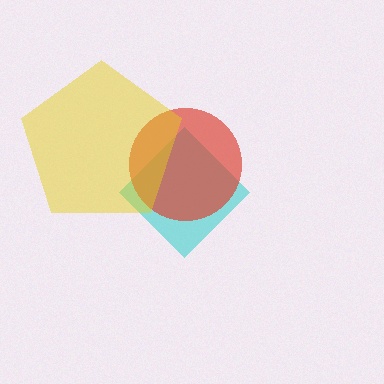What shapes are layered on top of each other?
The layered shapes are: a cyan diamond, a red circle, a yellow pentagon.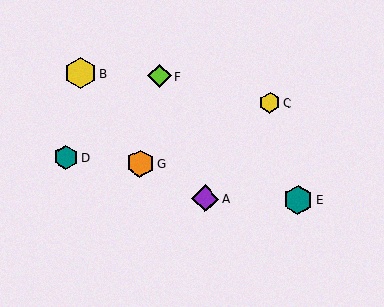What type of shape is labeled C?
Shape C is a yellow hexagon.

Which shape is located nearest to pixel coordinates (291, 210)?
The teal hexagon (labeled E) at (298, 200) is nearest to that location.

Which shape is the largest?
The yellow hexagon (labeled B) is the largest.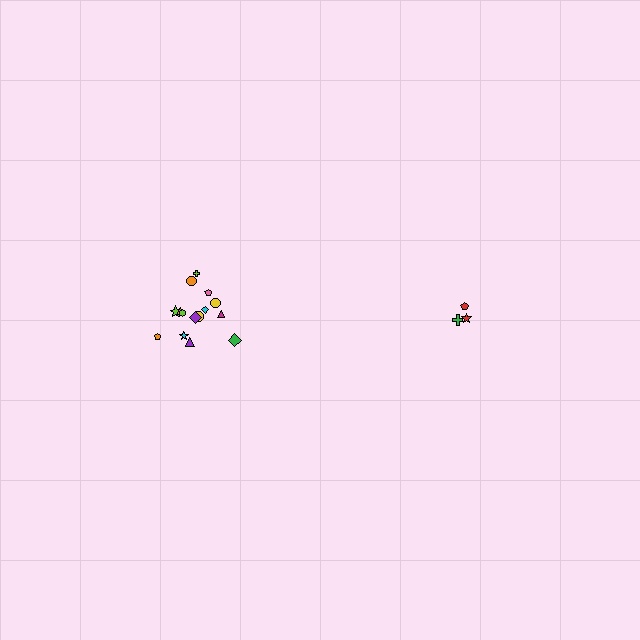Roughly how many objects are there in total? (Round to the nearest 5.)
Roughly 20 objects in total.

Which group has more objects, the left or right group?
The left group.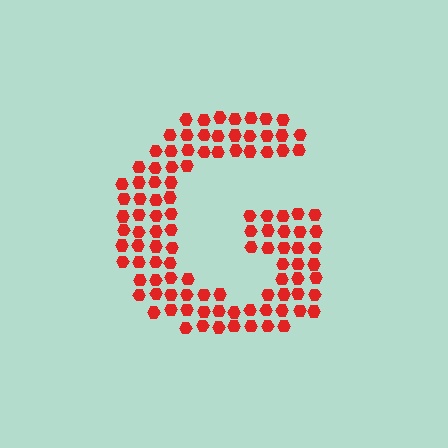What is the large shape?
The large shape is the letter G.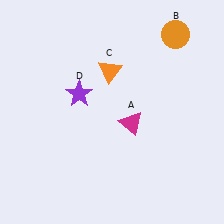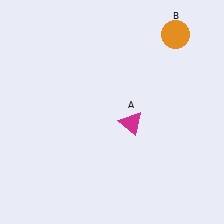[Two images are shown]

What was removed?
The orange triangle (C), the purple star (D) were removed in Image 2.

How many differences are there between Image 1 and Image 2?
There are 2 differences between the two images.